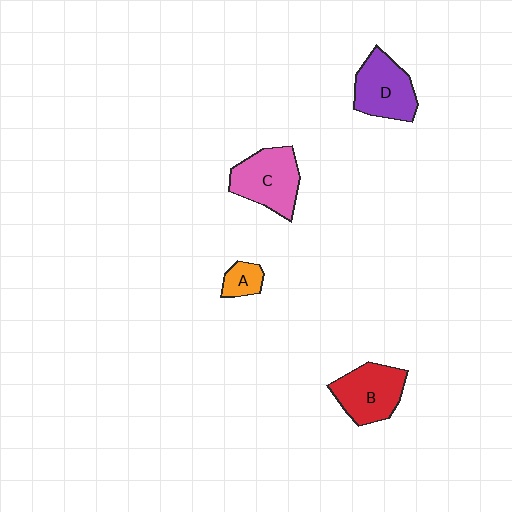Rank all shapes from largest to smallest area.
From largest to smallest: C (pink), B (red), D (purple), A (orange).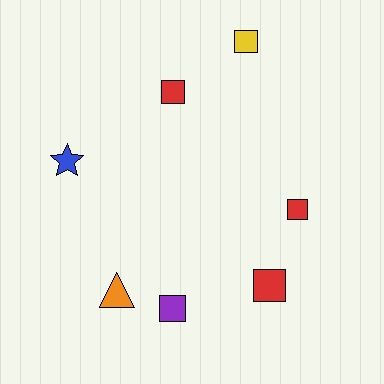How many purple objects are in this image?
There is 1 purple object.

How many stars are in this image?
There is 1 star.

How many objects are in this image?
There are 7 objects.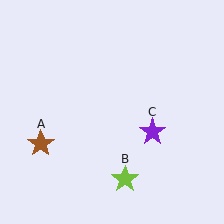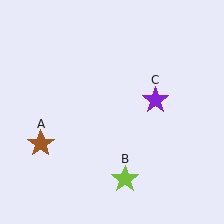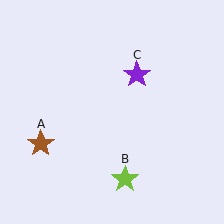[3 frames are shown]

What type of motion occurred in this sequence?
The purple star (object C) rotated counterclockwise around the center of the scene.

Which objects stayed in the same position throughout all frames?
Brown star (object A) and lime star (object B) remained stationary.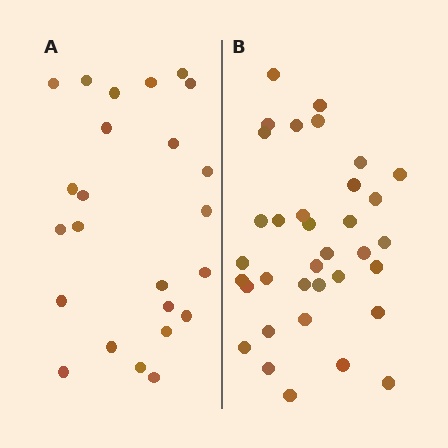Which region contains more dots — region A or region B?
Region B (the right region) has more dots.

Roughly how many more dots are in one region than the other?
Region B has roughly 12 or so more dots than region A.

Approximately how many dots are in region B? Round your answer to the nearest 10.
About 40 dots. (The exact count is 35, which rounds to 40.)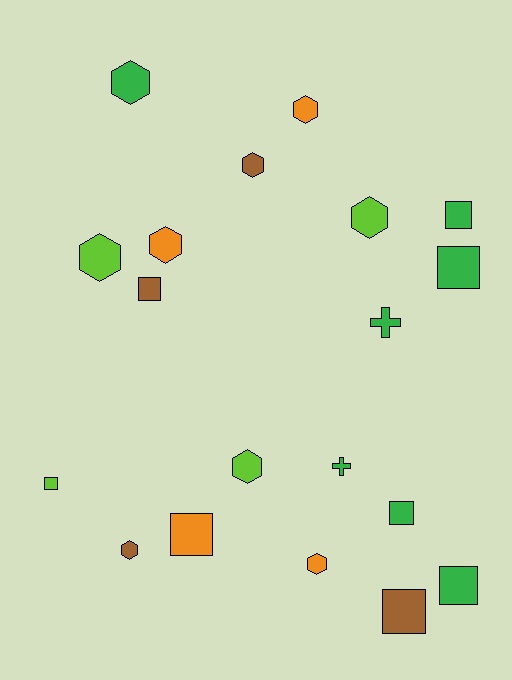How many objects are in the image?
There are 19 objects.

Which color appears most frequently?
Green, with 7 objects.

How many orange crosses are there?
There are no orange crosses.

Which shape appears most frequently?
Hexagon, with 9 objects.